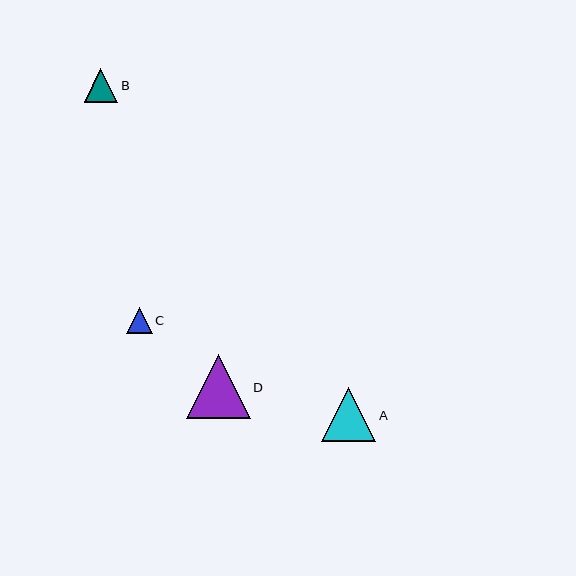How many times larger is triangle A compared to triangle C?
Triangle A is approximately 2.1 times the size of triangle C.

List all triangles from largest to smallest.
From largest to smallest: D, A, B, C.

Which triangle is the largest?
Triangle D is the largest with a size of approximately 64 pixels.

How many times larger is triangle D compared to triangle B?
Triangle D is approximately 1.9 times the size of triangle B.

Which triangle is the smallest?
Triangle C is the smallest with a size of approximately 26 pixels.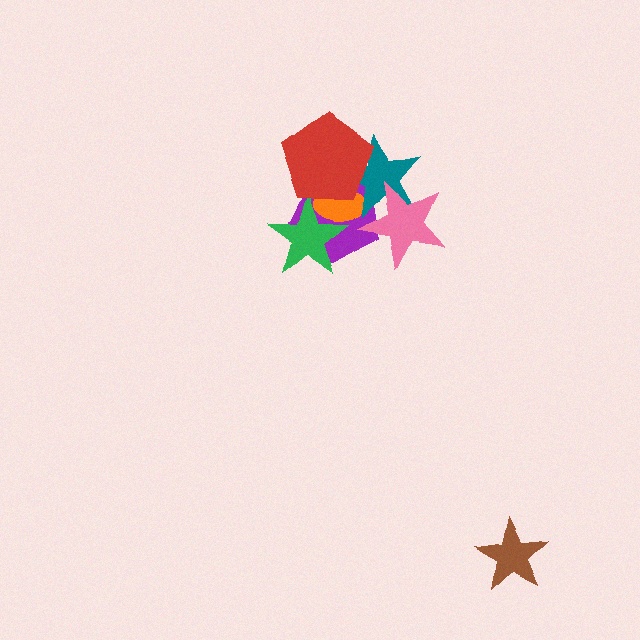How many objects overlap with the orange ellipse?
4 objects overlap with the orange ellipse.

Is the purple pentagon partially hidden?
Yes, it is partially covered by another shape.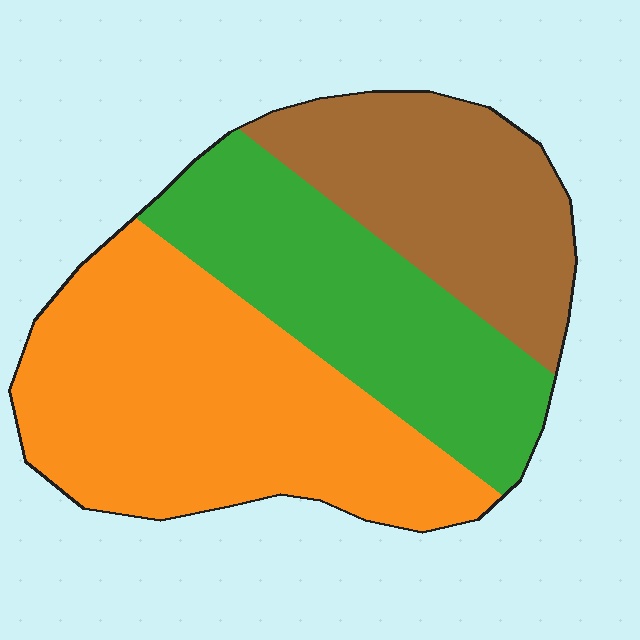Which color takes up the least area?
Brown, at roughly 25%.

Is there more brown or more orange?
Orange.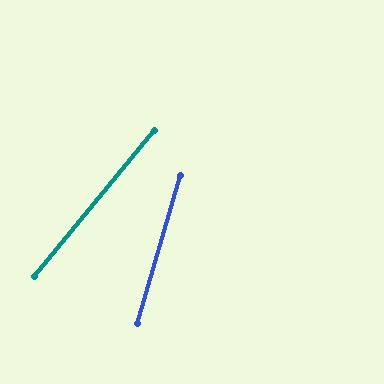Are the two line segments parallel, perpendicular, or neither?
Neither parallel nor perpendicular — they differ by about 23°.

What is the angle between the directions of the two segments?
Approximately 23 degrees.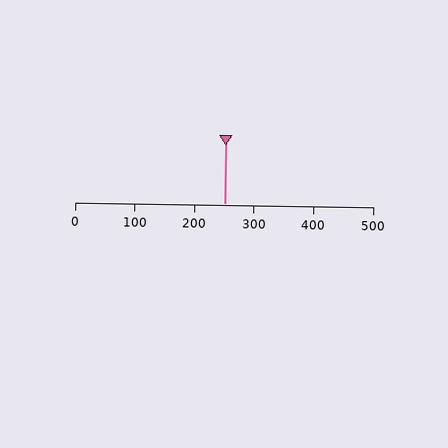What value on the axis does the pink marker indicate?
The marker indicates approximately 250.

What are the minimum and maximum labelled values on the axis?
The axis runs from 0 to 500.